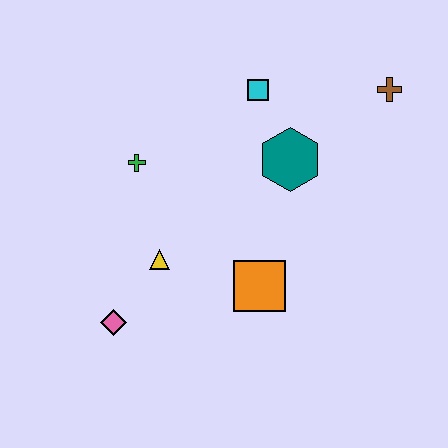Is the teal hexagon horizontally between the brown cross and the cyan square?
Yes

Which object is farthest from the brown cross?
The pink diamond is farthest from the brown cross.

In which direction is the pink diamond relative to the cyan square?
The pink diamond is below the cyan square.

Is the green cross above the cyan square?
No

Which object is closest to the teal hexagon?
The cyan square is closest to the teal hexagon.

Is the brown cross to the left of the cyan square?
No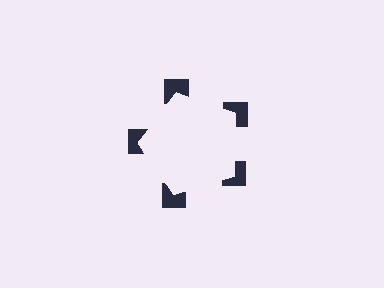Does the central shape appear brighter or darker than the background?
It typically appears slightly brighter than the background, even though no actual brightness change is drawn.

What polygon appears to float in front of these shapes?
An illusory pentagon — its edges are inferred from the aligned wedge cuts in the notched squares, not physically drawn.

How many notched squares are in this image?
There are 5 — one at each vertex of the illusory pentagon.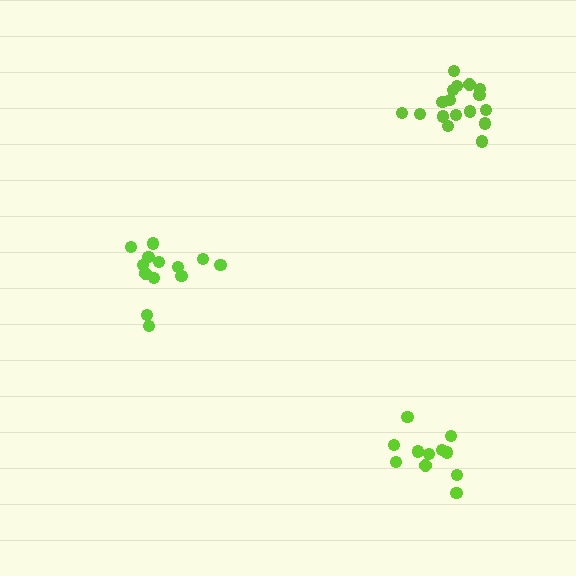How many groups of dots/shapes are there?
There are 3 groups.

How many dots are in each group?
Group 1: 13 dots, Group 2: 17 dots, Group 3: 11 dots (41 total).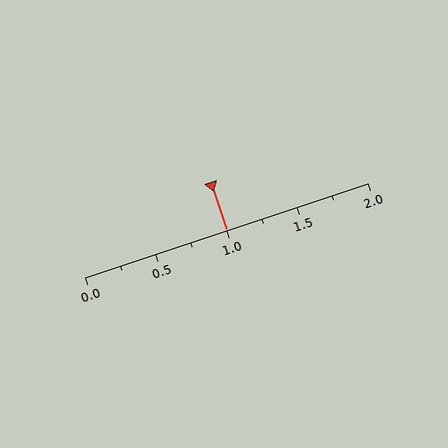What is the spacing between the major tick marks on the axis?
The major ticks are spaced 0.5 apart.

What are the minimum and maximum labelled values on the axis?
The axis runs from 0.0 to 2.0.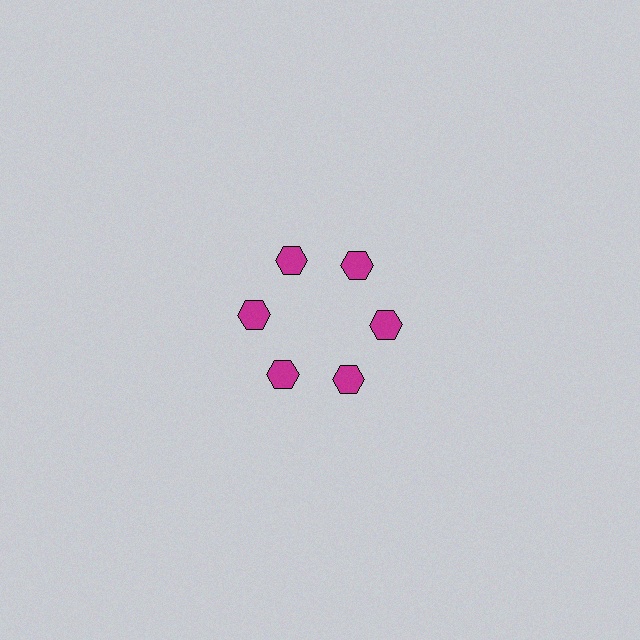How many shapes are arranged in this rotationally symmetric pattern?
There are 6 shapes, arranged in 6 groups of 1.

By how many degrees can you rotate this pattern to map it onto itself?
The pattern maps onto itself every 60 degrees of rotation.